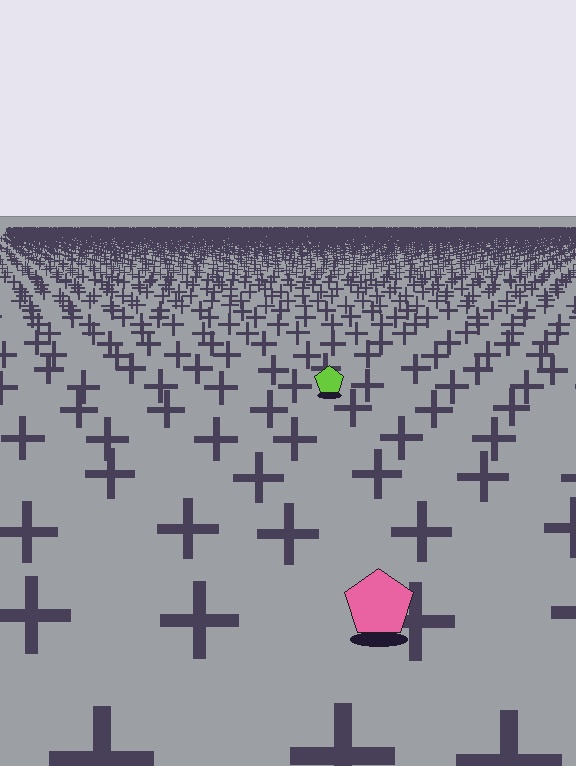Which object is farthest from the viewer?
The lime pentagon is farthest from the viewer. It appears smaller and the ground texture around it is denser.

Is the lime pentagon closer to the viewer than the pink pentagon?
No. The pink pentagon is closer — you can tell from the texture gradient: the ground texture is coarser near it.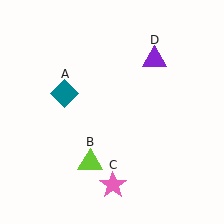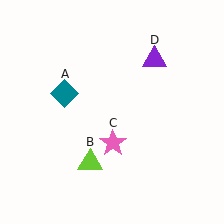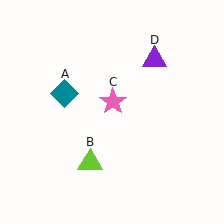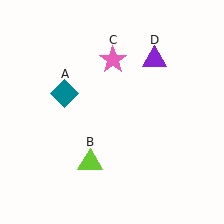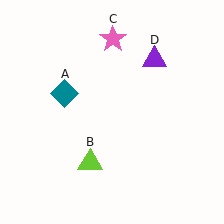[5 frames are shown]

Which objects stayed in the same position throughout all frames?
Teal diamond (object A) and lime triangle (object B) and purple triangle (object D) remained stationary.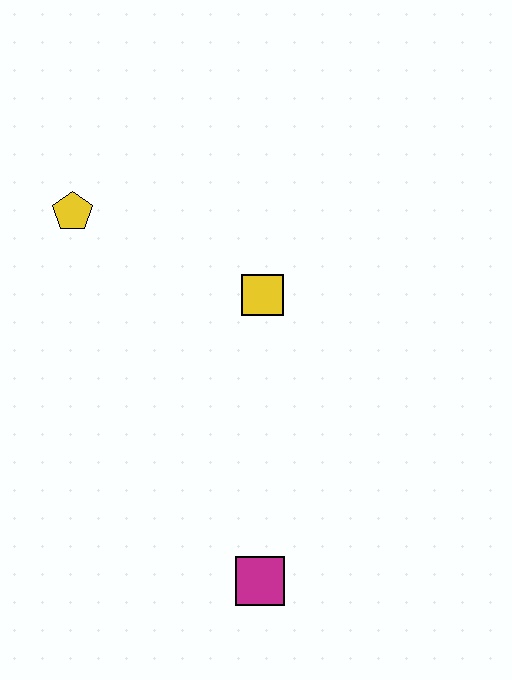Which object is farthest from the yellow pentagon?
The magenta square is farthest from the yellow pentagon.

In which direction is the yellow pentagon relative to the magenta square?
The yellow pentagon is above the magenta square.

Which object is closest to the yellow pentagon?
The yellow square is closest to the yellow pentagon.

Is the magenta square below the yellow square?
Yes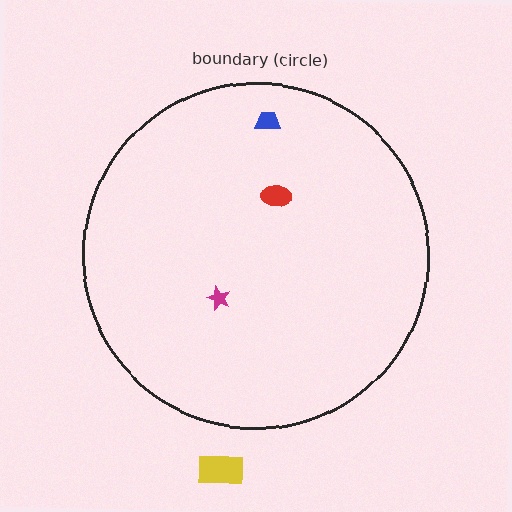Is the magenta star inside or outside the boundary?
Inside.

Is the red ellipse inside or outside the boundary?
Inside.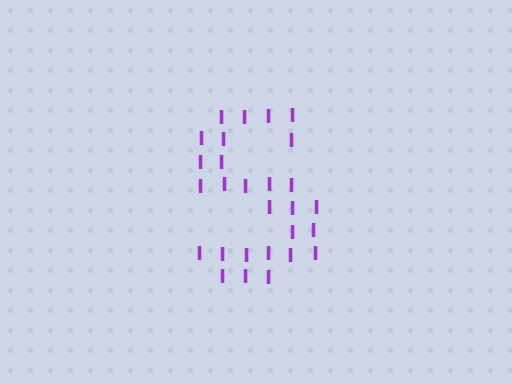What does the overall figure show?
The overall figure shows the letter S.